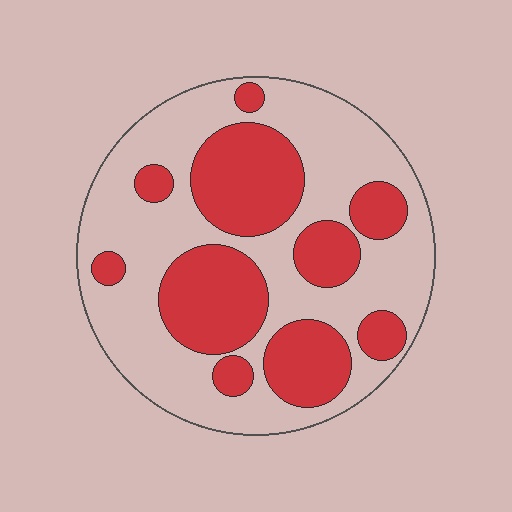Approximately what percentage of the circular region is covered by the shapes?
Approximately 40%.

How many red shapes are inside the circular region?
10.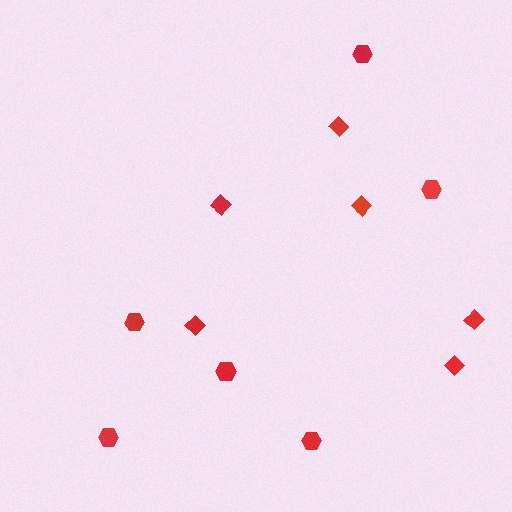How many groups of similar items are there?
There are 2 groups: one group of hexagons (6) and one group of diamonds (6).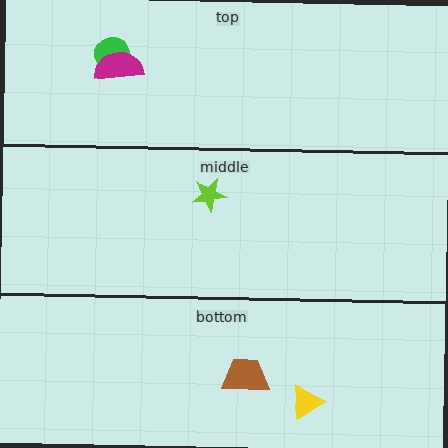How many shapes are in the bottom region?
2.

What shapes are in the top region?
The green circle, the magenta semicircle.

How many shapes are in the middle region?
1.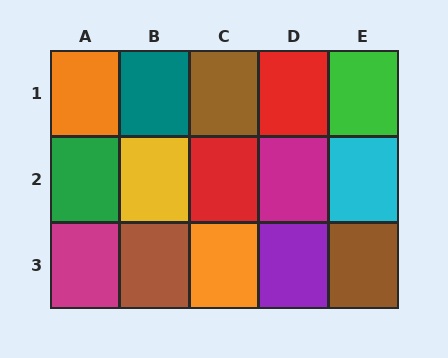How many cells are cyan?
1 cell is cyan.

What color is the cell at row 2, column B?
Yellow.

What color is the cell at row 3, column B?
Brown.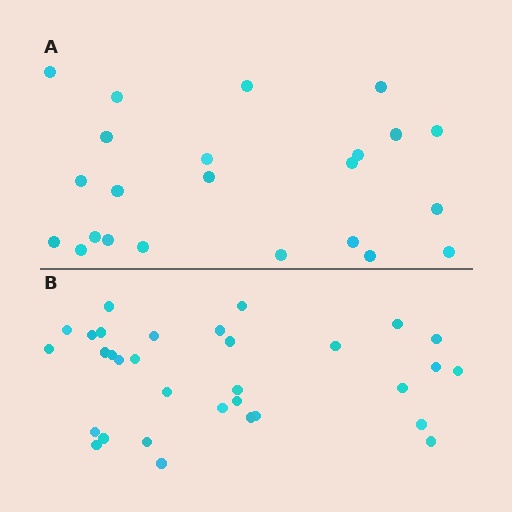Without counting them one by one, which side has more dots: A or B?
Region B (the bottom region) has more dots.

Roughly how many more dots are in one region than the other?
Region B has roughly 8 or so more dots than region A.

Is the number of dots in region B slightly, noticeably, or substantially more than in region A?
Region B has noticeably more, but not dramatically so. The ratio is roughly 1.4 to 1.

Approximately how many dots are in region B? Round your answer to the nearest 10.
About 30 dots. (The exact count is 32, which rounds to 30.)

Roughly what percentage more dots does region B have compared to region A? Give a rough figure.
About 40% more.